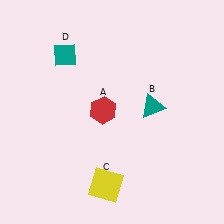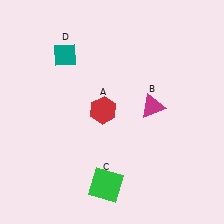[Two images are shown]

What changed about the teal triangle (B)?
In Image 1, B is teal. In Image 2, it changed to magenta.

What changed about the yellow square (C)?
In Image 1, C is yellow. In Image 2, it changed to green.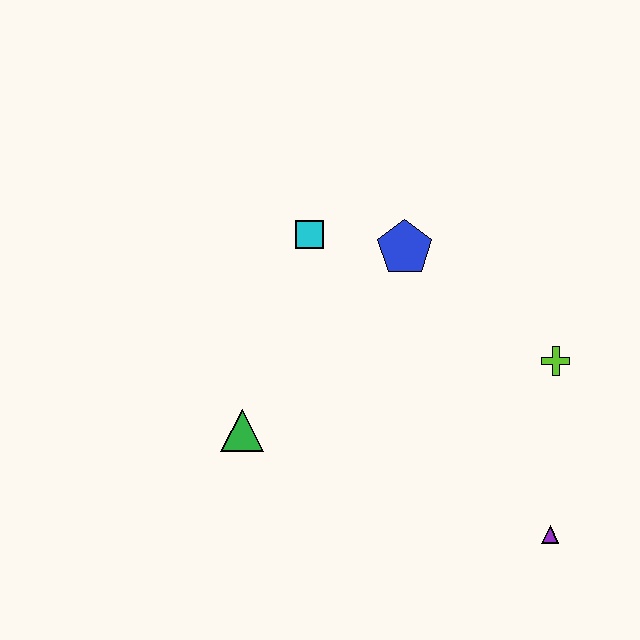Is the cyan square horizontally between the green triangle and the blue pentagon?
Yes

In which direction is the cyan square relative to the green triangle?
The cyan square is above the green triangle.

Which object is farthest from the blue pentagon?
The purple triangle is farthest from the blue pentagon.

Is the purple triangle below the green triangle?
Yes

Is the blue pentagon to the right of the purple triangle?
No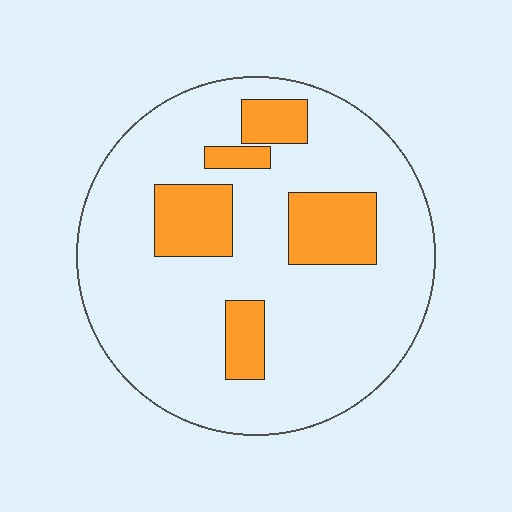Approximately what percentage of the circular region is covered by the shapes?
Approximately 20%.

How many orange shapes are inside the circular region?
5.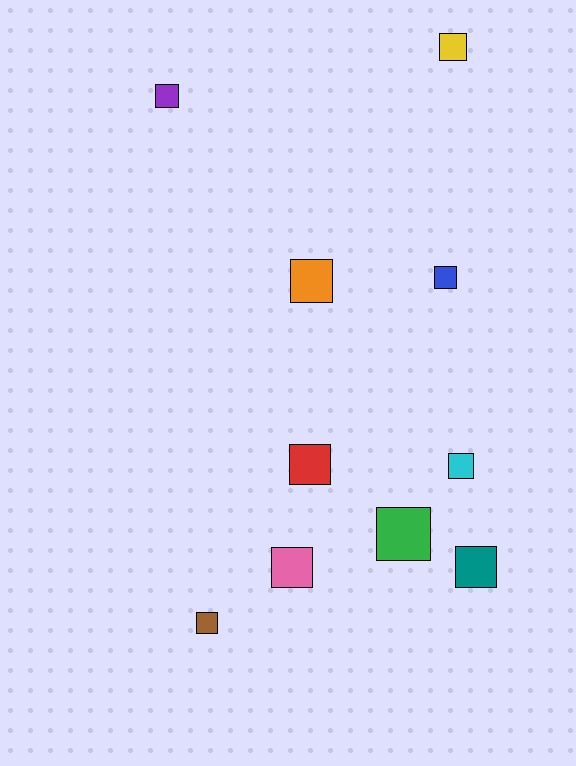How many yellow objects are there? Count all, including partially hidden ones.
There is 1 yellow object.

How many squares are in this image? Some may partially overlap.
There are 10 squares.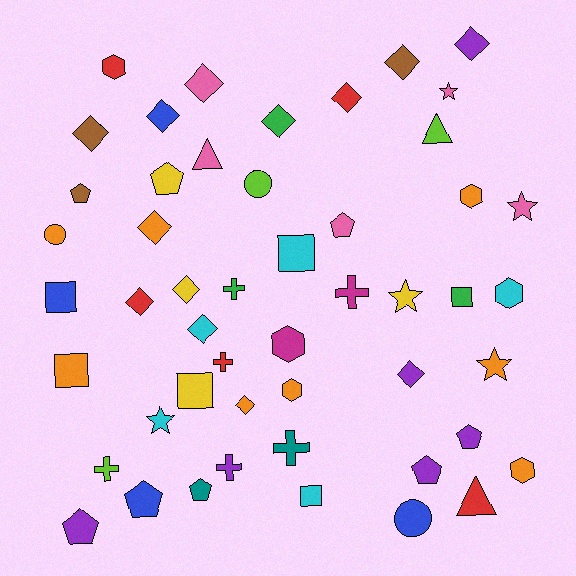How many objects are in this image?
There are 50 objects.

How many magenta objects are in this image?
There are 2 magenta objects.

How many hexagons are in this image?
There are 6 hexagons.